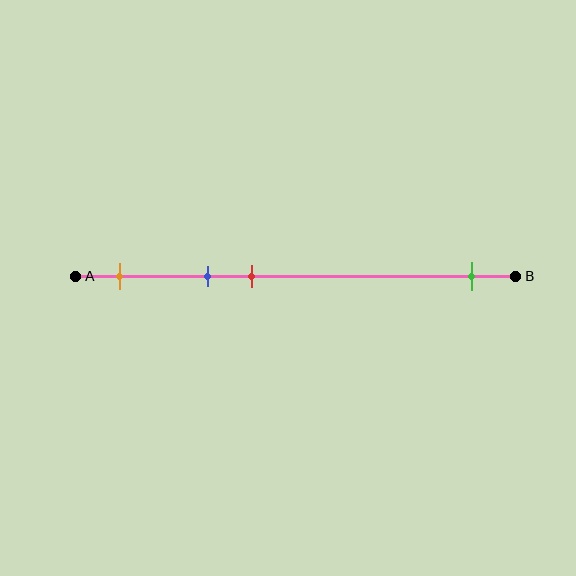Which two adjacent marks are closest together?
The blue and red marks are the closest adjacent pair.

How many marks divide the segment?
There are 4 marks dividing the segment.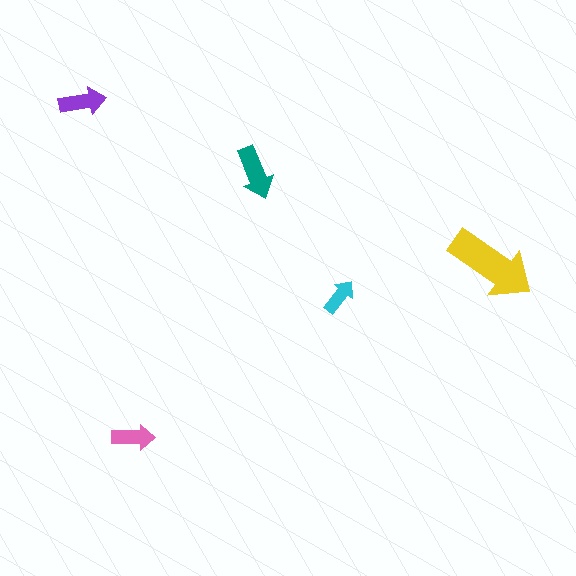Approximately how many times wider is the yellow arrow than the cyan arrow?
About 2.5 times wider.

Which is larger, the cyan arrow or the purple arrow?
The purple one.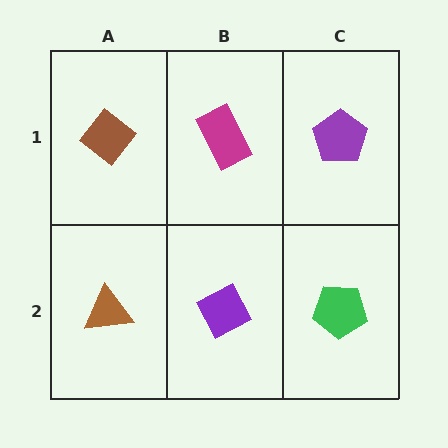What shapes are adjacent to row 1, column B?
A purple diamond (row 2, column B), a brown diamond (row 1, column A), a purple pentagon (row 1, column C).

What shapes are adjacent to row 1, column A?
A brown triangle (row 2, column A), a magenta rectangle (row 1, column B).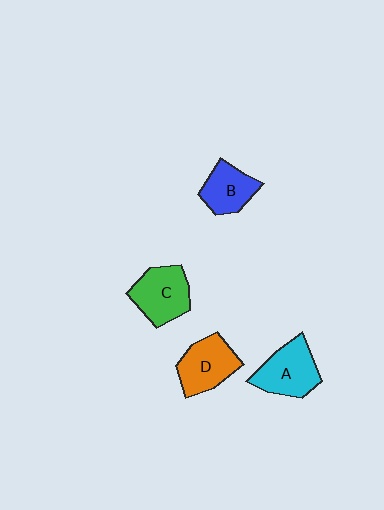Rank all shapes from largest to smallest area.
From largest to smallest: A (cyan), C (green), D (orange), B (blue).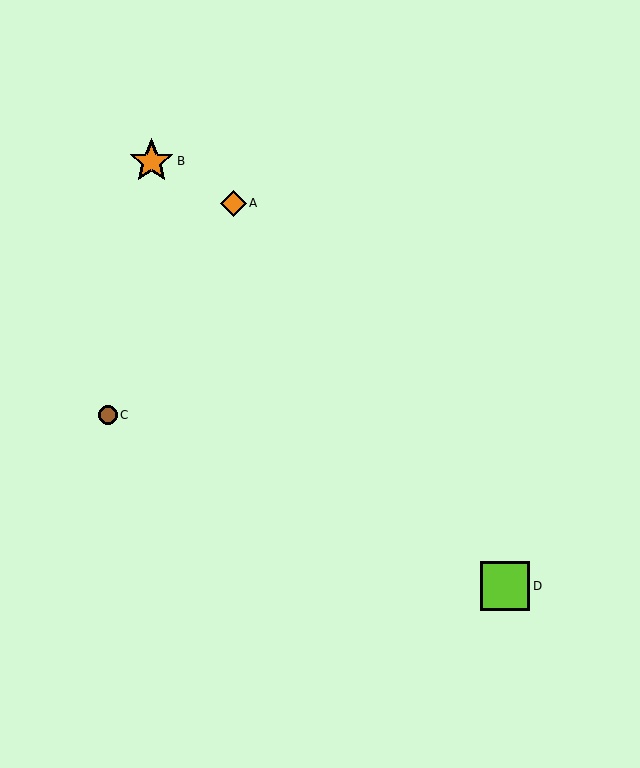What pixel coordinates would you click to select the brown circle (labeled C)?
Click at (108, 415) to select the brown circle C.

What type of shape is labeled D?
Shape D is a lime square.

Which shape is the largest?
The lime square (labeled D) is the largest.